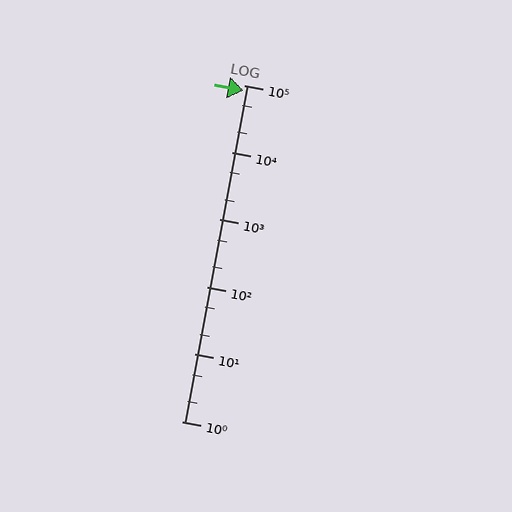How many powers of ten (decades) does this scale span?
The scale spans 5 decades, from 1 to 100000.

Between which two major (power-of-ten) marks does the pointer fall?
The pointer is between 10000 and 100000.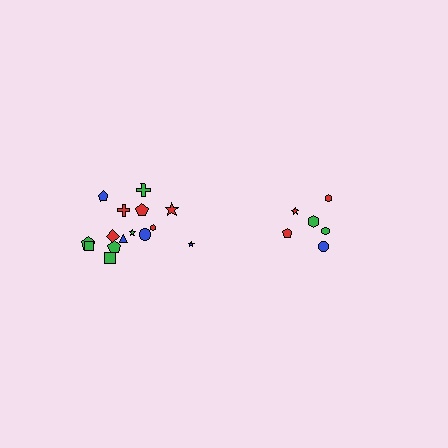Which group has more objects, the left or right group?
The left group.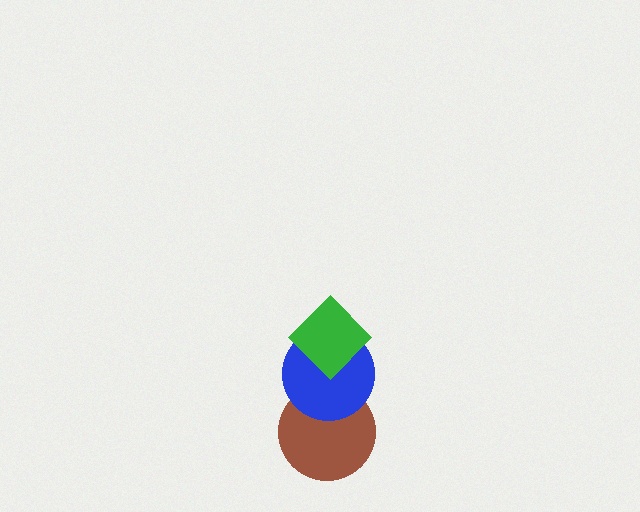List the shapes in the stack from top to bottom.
From top to bottom: the green diamond, the blue circle, the brown circle.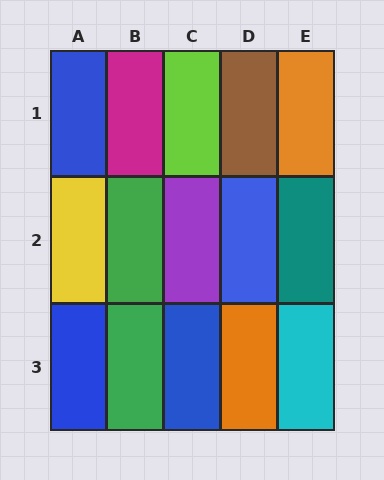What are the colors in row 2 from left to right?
Yellow, green, purple, blue, teal.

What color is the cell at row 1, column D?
Brown.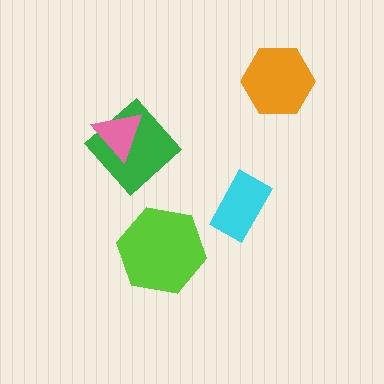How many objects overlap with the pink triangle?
1 object overlaps with the pink triangle.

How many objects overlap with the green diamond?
1 object overlaps with the green diamond.